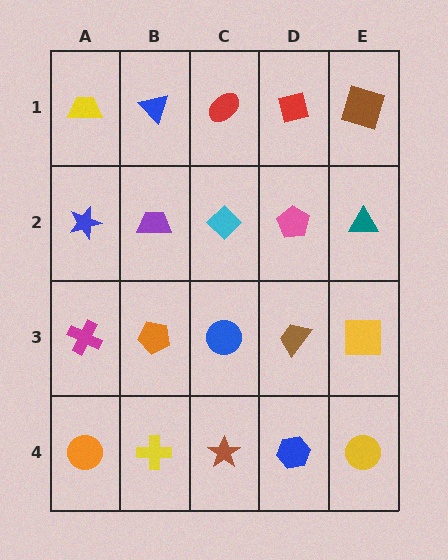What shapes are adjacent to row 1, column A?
A blue star (row 2, column A), a blue triangle (row 1, column B).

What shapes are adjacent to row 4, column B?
An orange pentagon (row 3, column B), an orange circle (row 4, column A), a brown star (row 4, column C).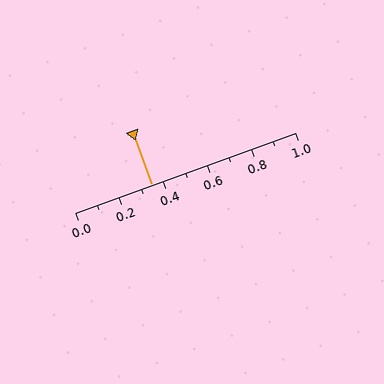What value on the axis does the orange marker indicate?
The marker indicates approximately 0.35.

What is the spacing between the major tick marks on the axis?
The major ticks are spaced 0.2 apart.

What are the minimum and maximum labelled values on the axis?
The axis runs from 0.0 to 1.0.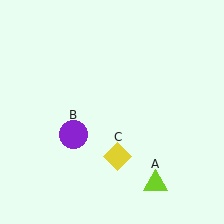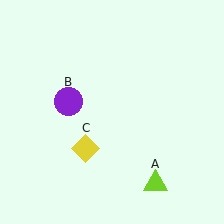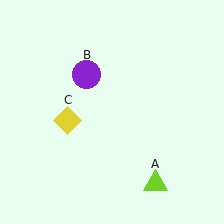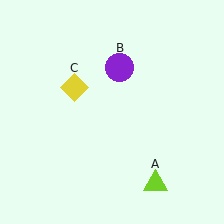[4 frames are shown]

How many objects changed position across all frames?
2 objects changed position: purple circle (object B), yellow diamond (object C).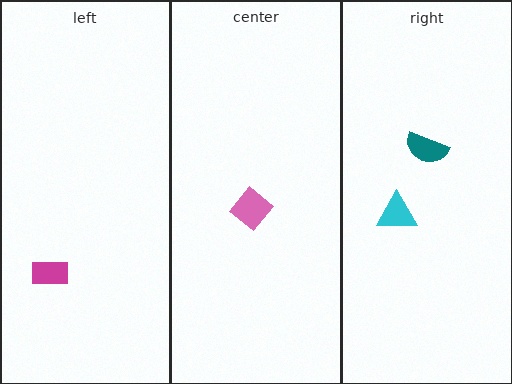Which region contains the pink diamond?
The center region.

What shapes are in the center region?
The pink diamond.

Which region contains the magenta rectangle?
The left region.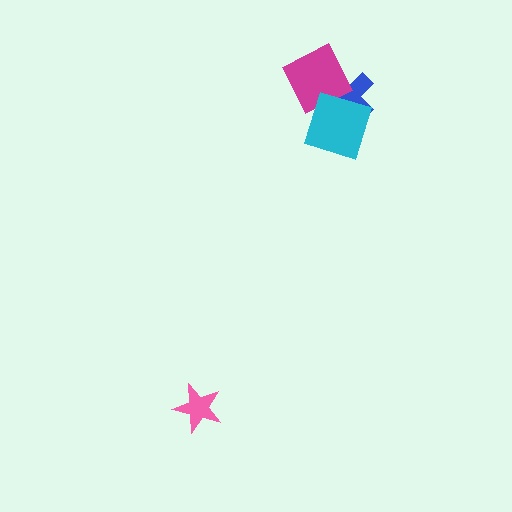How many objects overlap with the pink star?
0 objects overlap with the pink star.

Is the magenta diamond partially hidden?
Yes, it is partially covered by another shape.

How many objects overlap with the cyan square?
2 objects overlap with the cyan square.